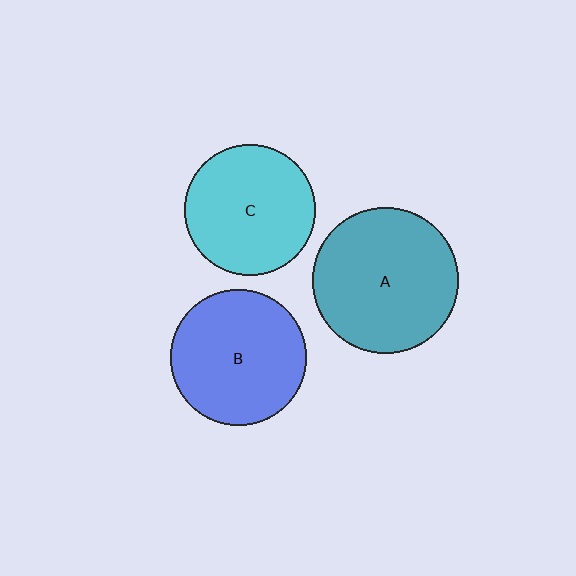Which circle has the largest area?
Circle A (teal).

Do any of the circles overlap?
No, none of the circles overlap.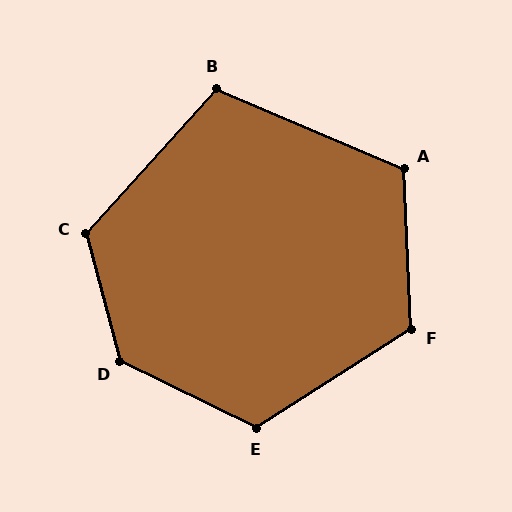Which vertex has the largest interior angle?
D, at approximately 131 degrees.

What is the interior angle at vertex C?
Approximately 123 degrees (obtuse).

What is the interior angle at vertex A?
Approximately 116 degrees (obtuse).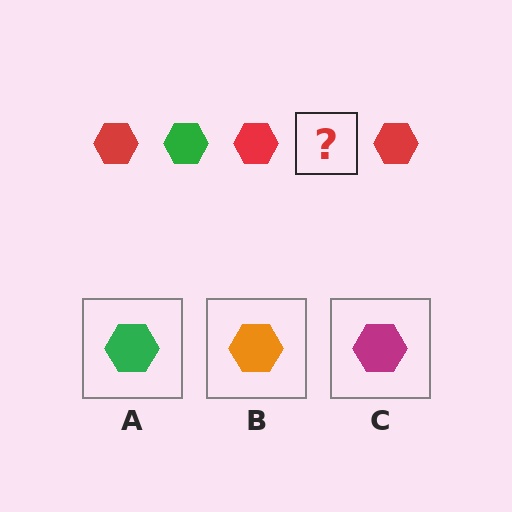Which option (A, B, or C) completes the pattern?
A.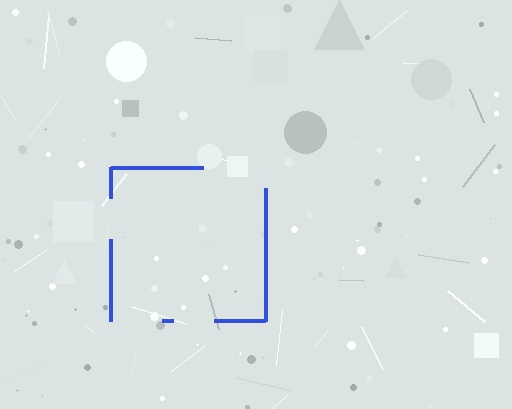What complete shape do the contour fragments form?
The contour fragments form a square.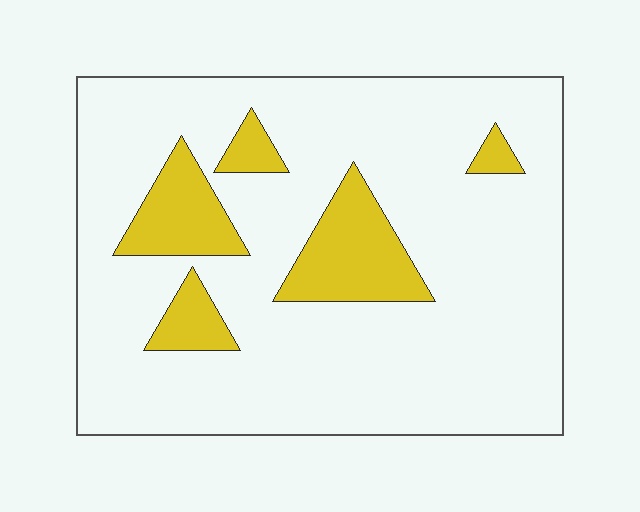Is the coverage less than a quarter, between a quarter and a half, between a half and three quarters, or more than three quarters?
Less than a quarter.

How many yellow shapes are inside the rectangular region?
5.